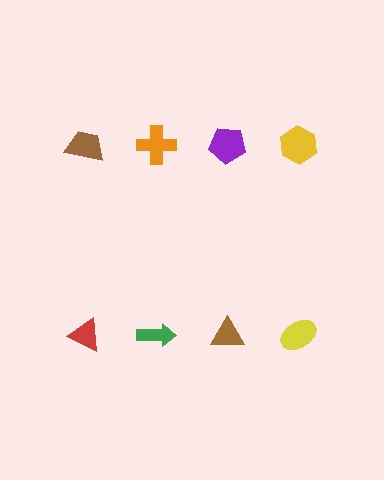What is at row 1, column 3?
A purple pentagon.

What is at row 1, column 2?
An orange cross.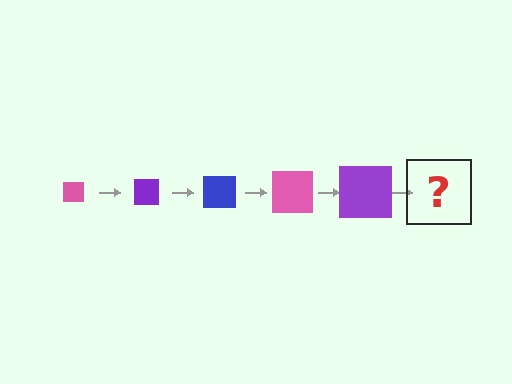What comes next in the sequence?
The next element should be a blue square, larger than the previous one.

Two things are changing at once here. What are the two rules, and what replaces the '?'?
The two rules are that the square grows larger each step and the color cycles through pink, purple, and blue. The '?' should be a blue square, larger than the previous one.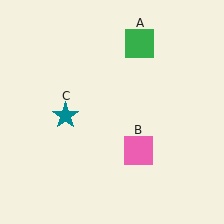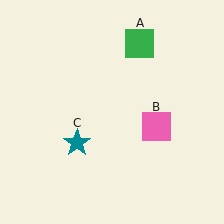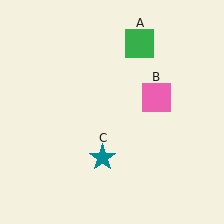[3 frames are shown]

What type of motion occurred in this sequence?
The pink square (object B), teal star (object C) rotated counterclockwise around the center of the scene.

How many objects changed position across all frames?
2 objects changed position: pink square (object B), teal star (object C).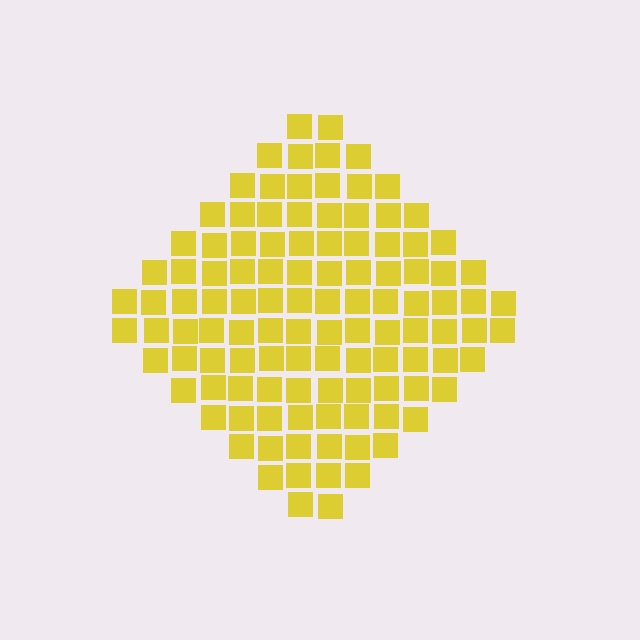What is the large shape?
The large shape is a diamond.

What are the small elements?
The small elements are squares.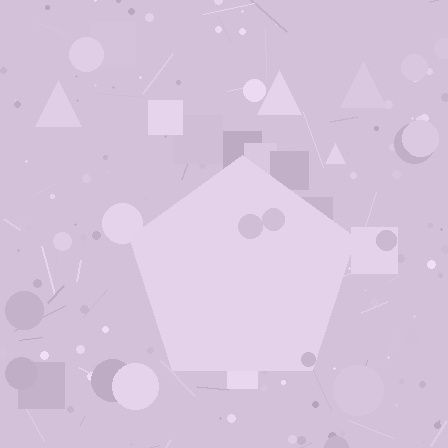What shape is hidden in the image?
A pentagon is hidden in the image.